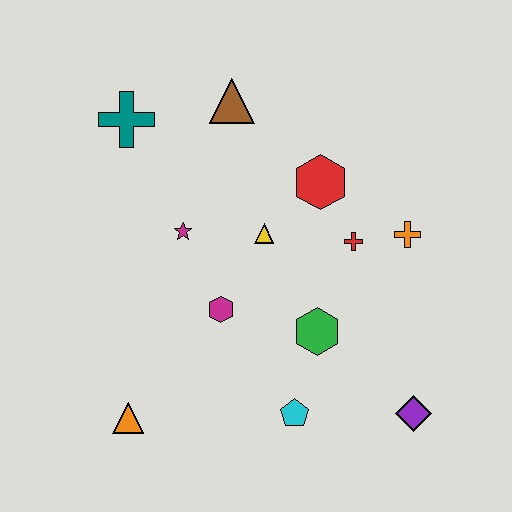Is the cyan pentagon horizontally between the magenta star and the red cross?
Yes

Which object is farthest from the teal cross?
The purple diamond is farthest from the teal cross.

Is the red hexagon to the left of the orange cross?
Yes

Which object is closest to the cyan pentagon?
The green hexagon is closest to the cyan pentagon.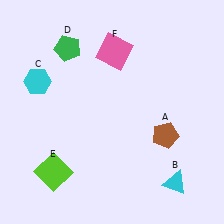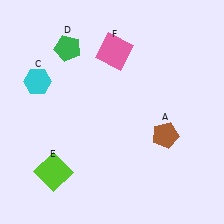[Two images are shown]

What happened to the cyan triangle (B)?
The cyan triangle (B) was removed in Image 2. It was in the bottom-right area of Image 1.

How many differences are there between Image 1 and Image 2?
There is 1 difference between the two images.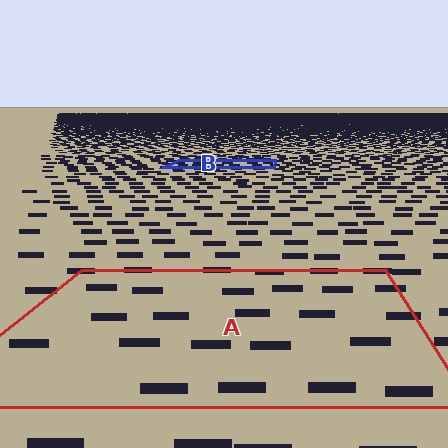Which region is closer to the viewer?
Region A is closer. The texture elements there are larger and more spread out.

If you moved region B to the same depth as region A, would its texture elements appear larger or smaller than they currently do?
They would appear larger. At a closer depth, the same texture elements are projected at a bigger on-screen size.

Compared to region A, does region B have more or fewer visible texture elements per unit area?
Region B has more texture elements per unit area — they are packed more densely because it is farther away.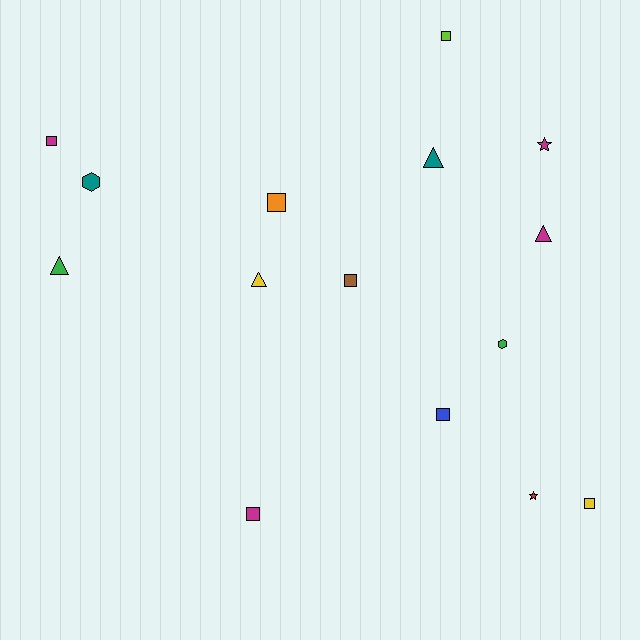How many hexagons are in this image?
There are 2 hexagons.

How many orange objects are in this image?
There is 1 orange object.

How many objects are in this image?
There are 15 objects.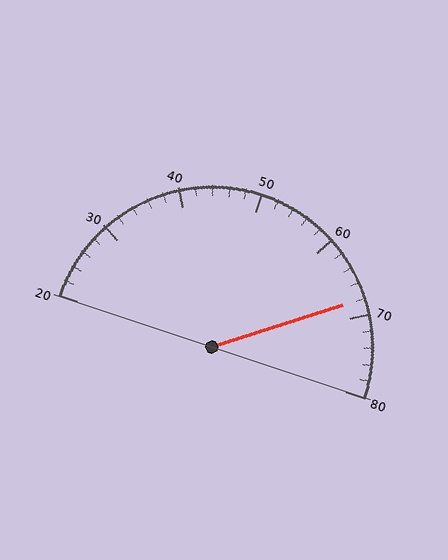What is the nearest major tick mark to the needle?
The nearest major tick mark is 70.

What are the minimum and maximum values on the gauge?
The gauge ranges from 20 to 80.